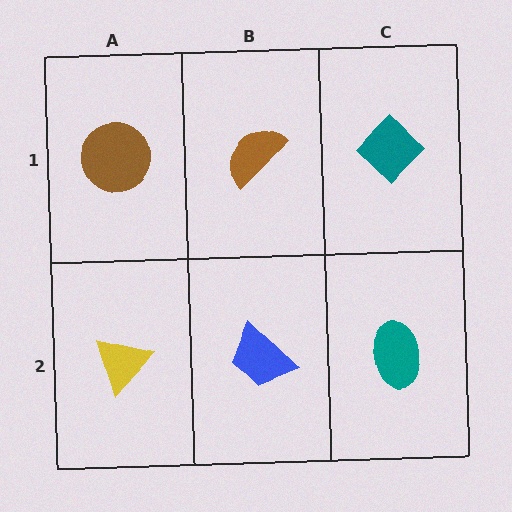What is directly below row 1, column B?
A blue trapezoid.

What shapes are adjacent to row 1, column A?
A yellow triangle (row 2, column A), a brown semicircle (row 1, column B).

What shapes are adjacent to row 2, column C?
A teal diamond (row 1, column C), a blue trapezoid (row 2, column B).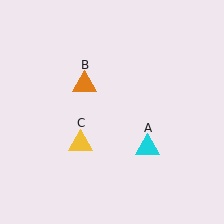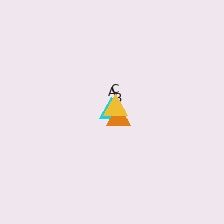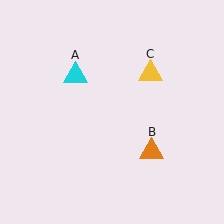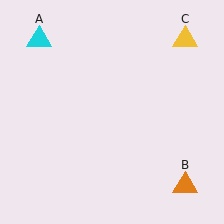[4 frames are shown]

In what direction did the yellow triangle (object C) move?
The yellow triangle (object C) moved up and to the right.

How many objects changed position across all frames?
3 objects changed position: cyan triangle (object A), orange triangle (object B), yellow triangle (object C).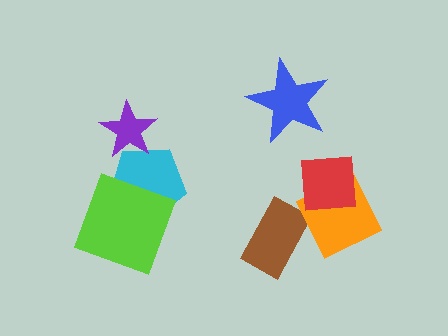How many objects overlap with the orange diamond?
2 objects overlap with the orange diamond.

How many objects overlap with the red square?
1 object overlaps with the red square.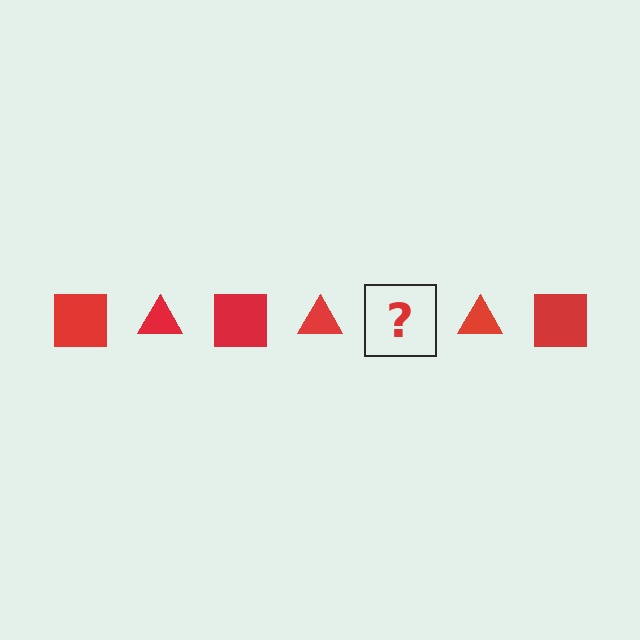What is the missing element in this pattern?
The missing element is a red square.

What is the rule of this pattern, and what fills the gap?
The rule is that the pattern cycles through square, triangle shapes in red. The gap should be filled with a red square.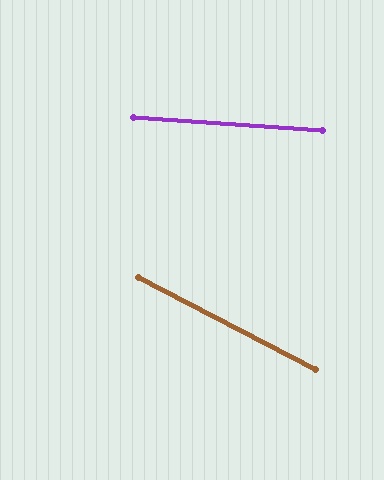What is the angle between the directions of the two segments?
Approximately 24 degrees.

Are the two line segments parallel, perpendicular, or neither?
Neither parallel nor perpendicular — they differ by about 24°.